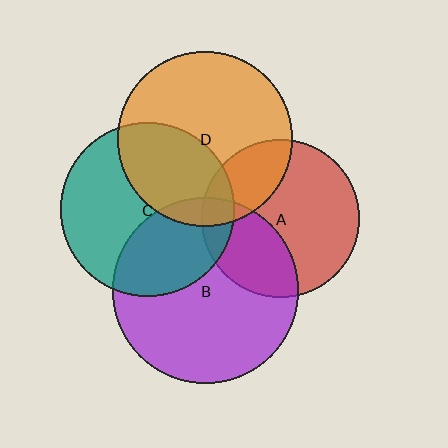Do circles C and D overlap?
Yes.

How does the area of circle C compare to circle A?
Approximately 1.2 times.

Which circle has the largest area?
Circle B (purple).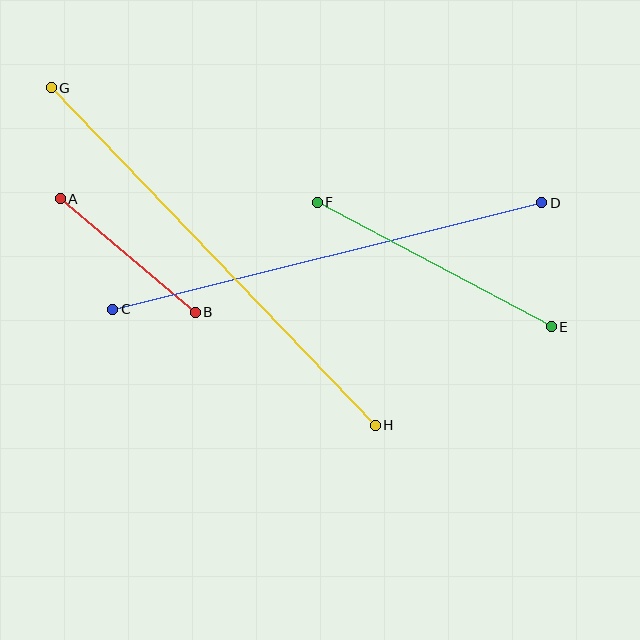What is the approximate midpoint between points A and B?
The midpoint is at approximately (128, 256) pixels.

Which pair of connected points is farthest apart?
Points G and H are farthest apart.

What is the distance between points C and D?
The distance is approximately 442 pixels.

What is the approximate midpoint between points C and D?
The midpoint is at approximately (327, 256) pixels.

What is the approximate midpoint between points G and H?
The midpoint is at approximately (213, 256) pixels.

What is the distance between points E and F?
The distance is approximately 265 pixels.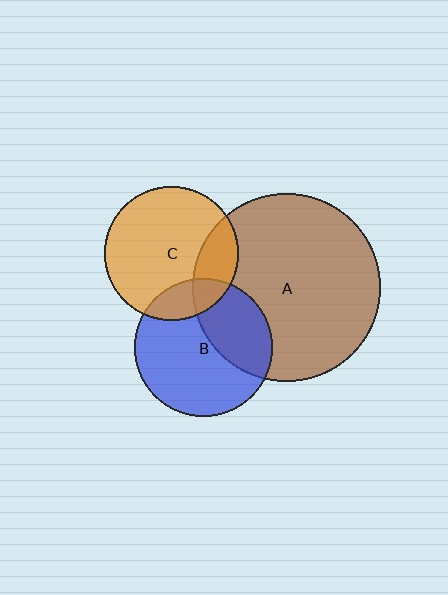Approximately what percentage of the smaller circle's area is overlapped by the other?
Approximately 35%.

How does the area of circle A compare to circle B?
Approximately 1.9 times.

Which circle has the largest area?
Circle A (brown).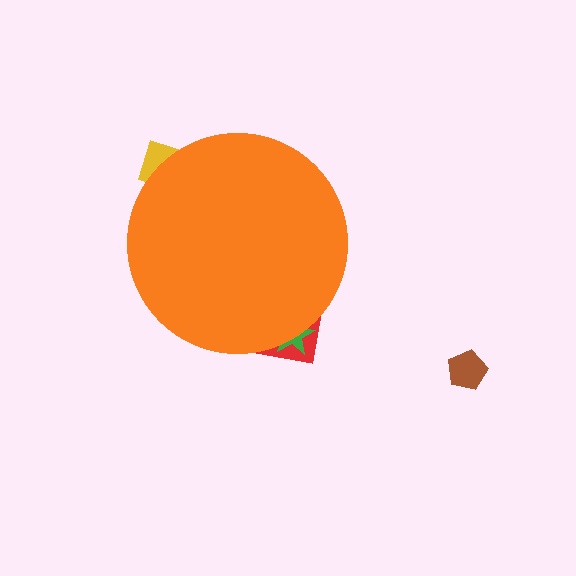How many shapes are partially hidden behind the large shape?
3 shapes are partially hidden.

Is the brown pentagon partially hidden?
No, the brown pentagon is fully visible.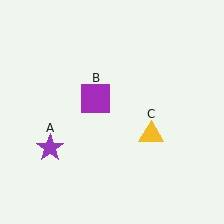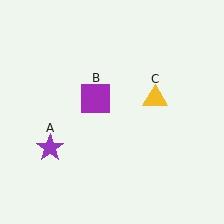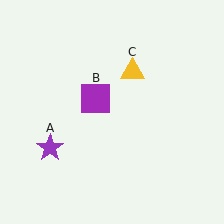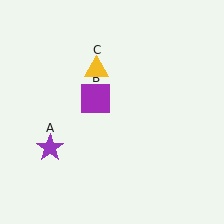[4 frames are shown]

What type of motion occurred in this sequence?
The yellow triangle (object C) rotated counterclockwise around the center of the scene.